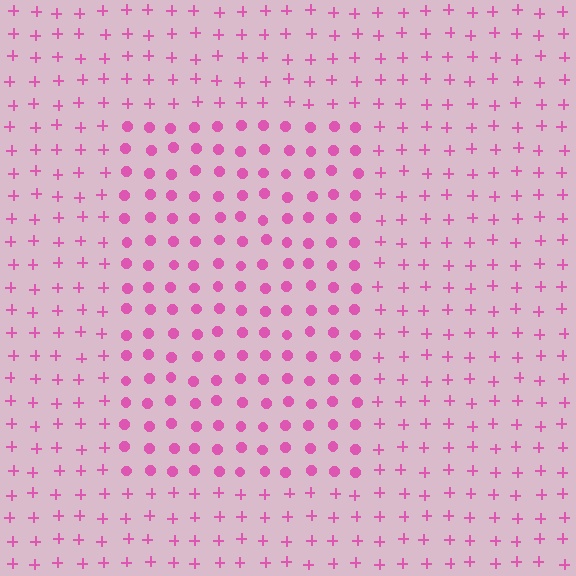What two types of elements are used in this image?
The image uses circles inside the rectangle region and plus signs outside it.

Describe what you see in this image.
The image is filled with small pink elements arranged in a uniform grid. A rectangle-shaped region contains circles, while the surrounding area contains plus signs. The boundary is defined purely by the change in element shape.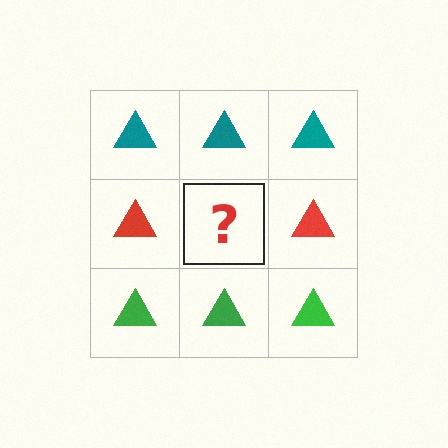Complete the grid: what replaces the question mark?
The question mark should be replaced with a red triangle.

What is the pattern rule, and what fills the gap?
The rule is that each row has a consistent color. The gap should be filled with a red triangle.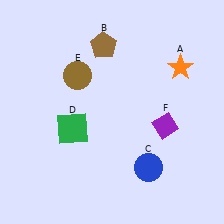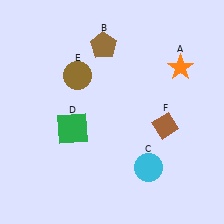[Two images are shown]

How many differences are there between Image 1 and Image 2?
There are 2 differences between the two images.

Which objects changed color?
C changed from blue to cyan. F changed from purple to brown.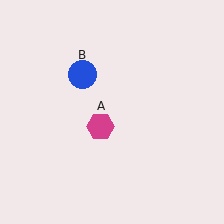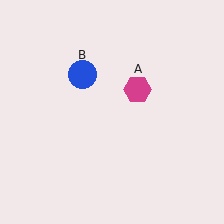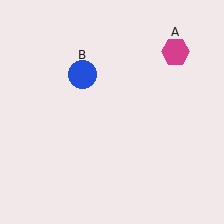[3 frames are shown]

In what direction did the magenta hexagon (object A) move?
The magenta hexagon (object A) moved up and to the right.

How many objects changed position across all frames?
1 object changed position: magenta hexagon (object A).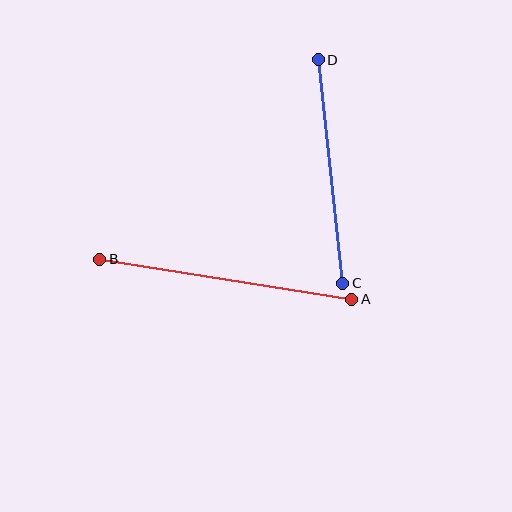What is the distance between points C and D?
The distance is approximately 225 pixels.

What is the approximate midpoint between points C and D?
The midpoint is at approximately (331, 171) pixels.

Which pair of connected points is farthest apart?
Points A and B are farthest apart.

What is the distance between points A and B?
The distance is approximately 255 pixels.